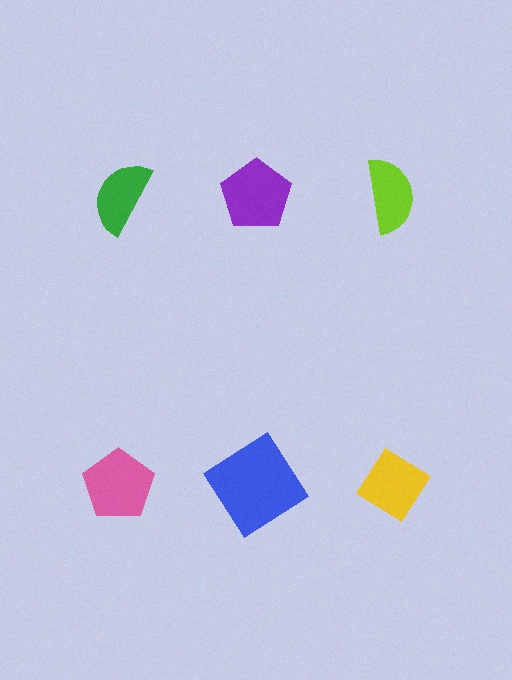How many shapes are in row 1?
3 shapes.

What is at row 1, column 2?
A purple pentagon.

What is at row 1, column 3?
A lime semicircle.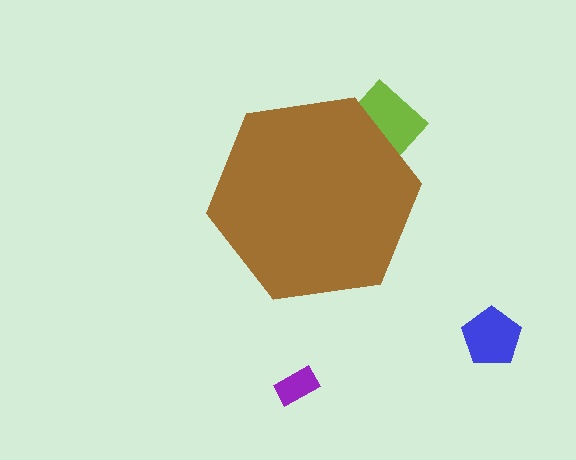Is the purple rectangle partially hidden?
No, the purple rectangle is fully visible.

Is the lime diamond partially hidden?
Yes, the lime diamond is partially hidden behind the brown hexagon.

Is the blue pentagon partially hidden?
No, the blue pentagon is fully visible.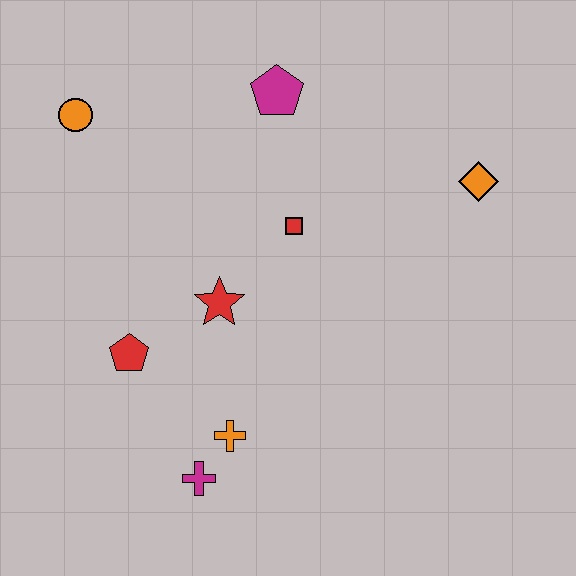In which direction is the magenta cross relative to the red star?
The magenta cross is below the red star.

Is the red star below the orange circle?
Yes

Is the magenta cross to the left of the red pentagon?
No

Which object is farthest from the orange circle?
The orange diamond is farthest from the orange circle.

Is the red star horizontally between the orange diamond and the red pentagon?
Yes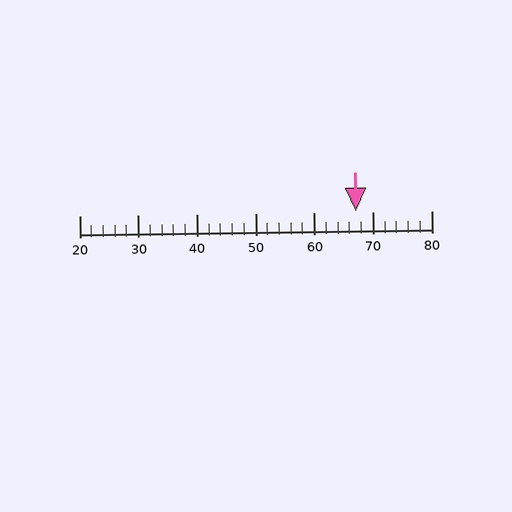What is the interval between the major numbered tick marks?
The major tick marks are spaced 10 units apart.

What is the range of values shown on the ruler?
The ruler shows values from 20 to 80.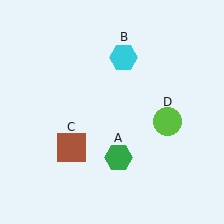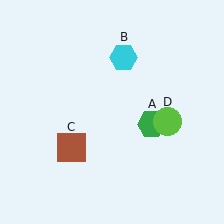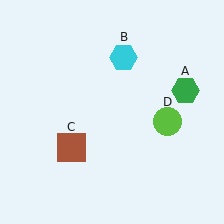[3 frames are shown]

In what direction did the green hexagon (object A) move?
The green hexagon (object A) moved up and to the right.